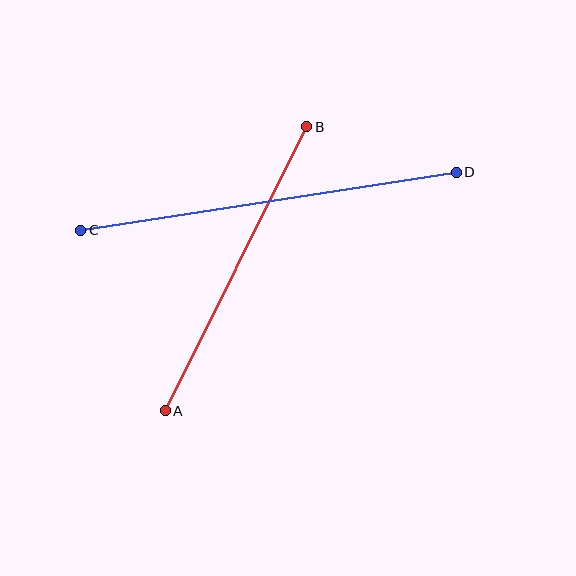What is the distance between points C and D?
The distance is approximately 380 pixels.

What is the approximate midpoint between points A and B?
The midpoint is at approximately (236, 269) pixels.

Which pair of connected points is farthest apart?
Points C and D are farthest apart.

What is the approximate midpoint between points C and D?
The midpoint is at approximately (268, 201) pixels.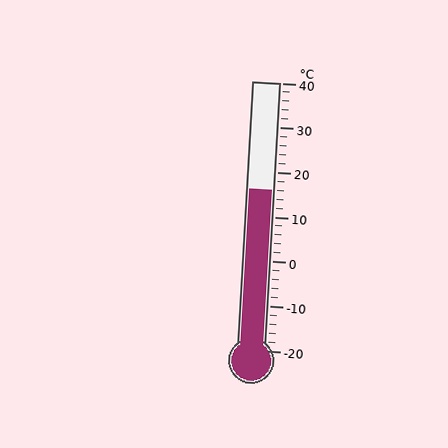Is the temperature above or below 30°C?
The temperature is below 30°C.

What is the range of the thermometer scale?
The thermometer scale ranges from -20°C to 40°C.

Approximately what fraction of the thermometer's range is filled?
The thermometer is filled to approximately 60% of its range.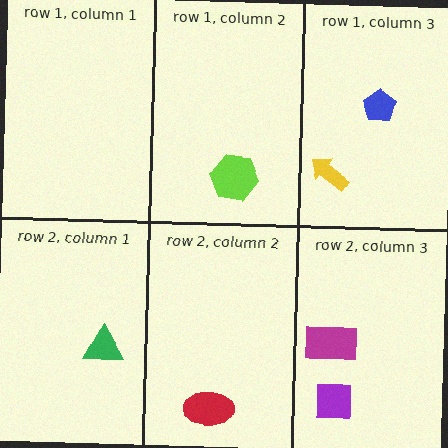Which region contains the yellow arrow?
The row 1, column 3 region.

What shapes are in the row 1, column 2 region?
The lime hexagon.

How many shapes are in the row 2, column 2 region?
1.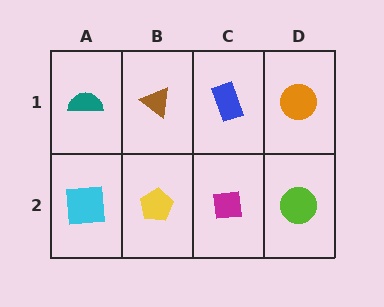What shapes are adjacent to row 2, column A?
A teal semicircle (row 1, column A), a yellow pentagon (row 2, column B).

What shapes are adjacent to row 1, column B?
A yellow pentagon (row 2, column B), a teal semicircle (row 1, column A), a blue rectangle (row 1, column C).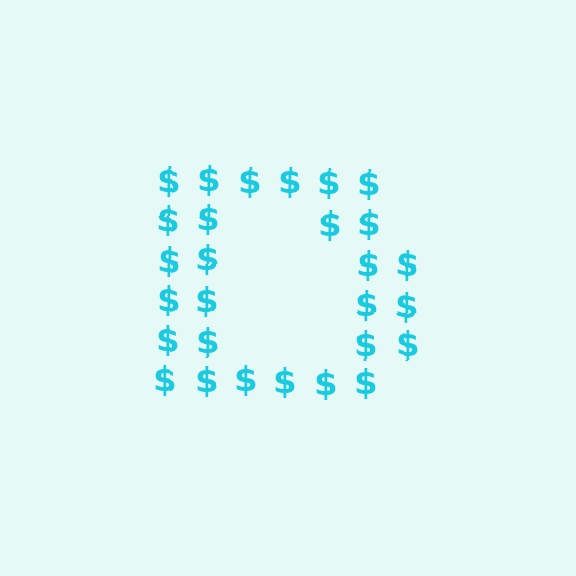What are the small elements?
The small elements are dollar signs.